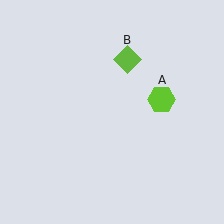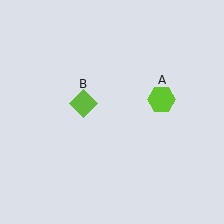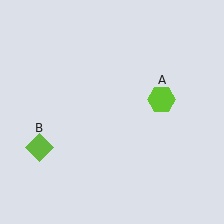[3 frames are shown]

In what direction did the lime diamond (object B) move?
The lime diamond (object B) moved down and to the left.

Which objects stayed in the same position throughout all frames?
Lime hexagon (object A) remained stationary.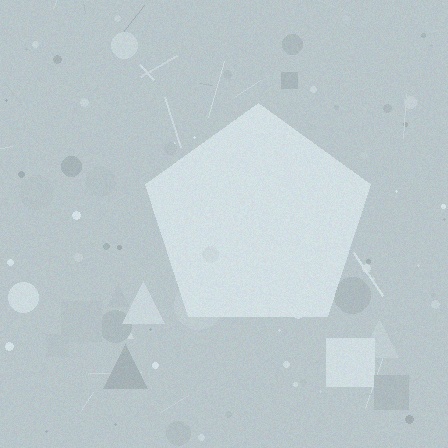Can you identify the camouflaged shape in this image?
The camouflaged shape is a pentagon.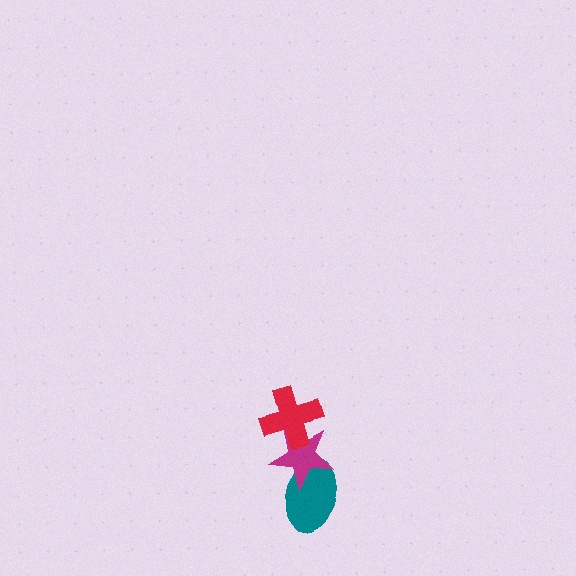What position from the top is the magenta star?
The magenta star is 2nd from the top.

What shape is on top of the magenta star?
The red cross is on top of the magenta star.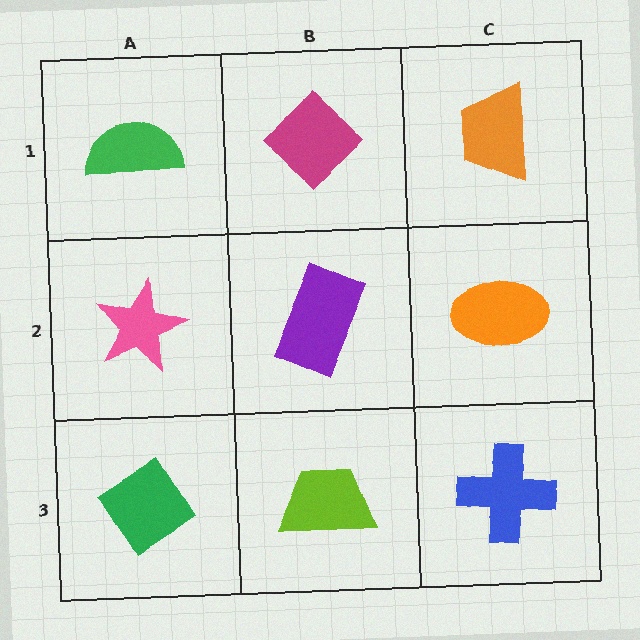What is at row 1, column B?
A magenta diamond.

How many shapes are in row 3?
3 shapes.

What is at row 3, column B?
A lime trapezoid.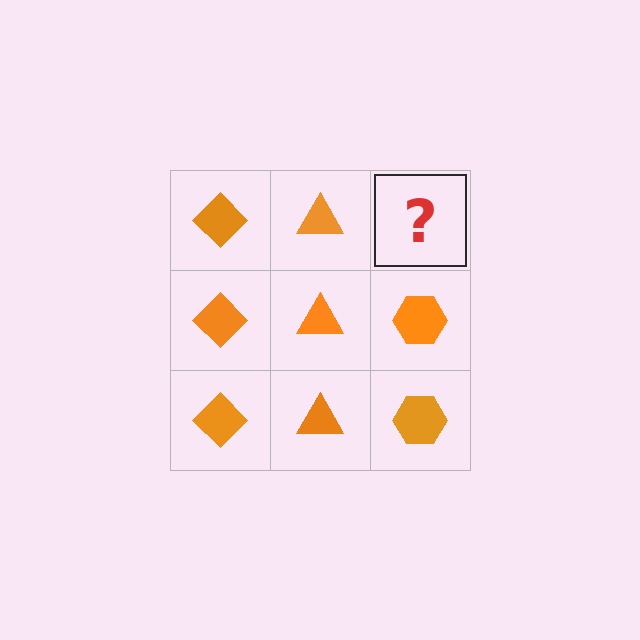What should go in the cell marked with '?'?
The missing cell should contain an orange hexagon.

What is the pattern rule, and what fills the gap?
The rule is that each column has a consistent shape. The gap should be filled with an orange hexagon.